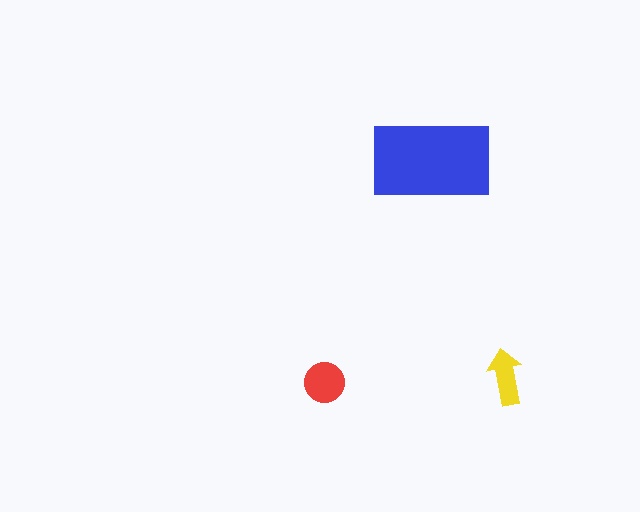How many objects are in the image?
There are 3 objects in the image.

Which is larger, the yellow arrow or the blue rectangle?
The blue rectangle.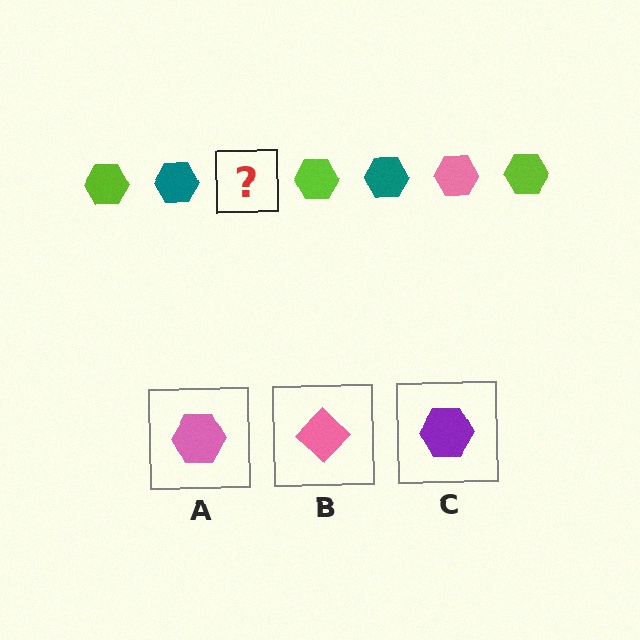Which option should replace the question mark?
Option A.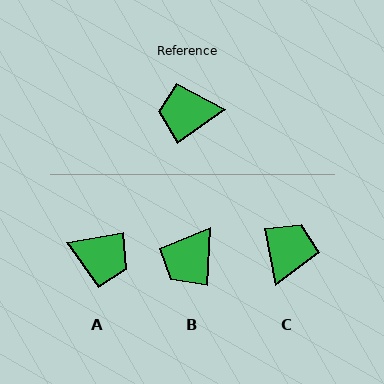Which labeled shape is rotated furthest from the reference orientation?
A, about 154 degrees away.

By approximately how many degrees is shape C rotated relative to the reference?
Approximately 114 degrees clockwise.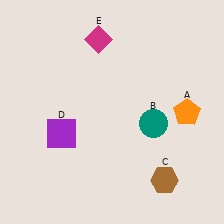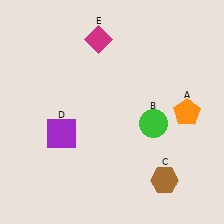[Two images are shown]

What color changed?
The circle (B) changed from teal in Image 1 to green in Image 2.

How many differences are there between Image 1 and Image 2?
There is 1 difference between the two images.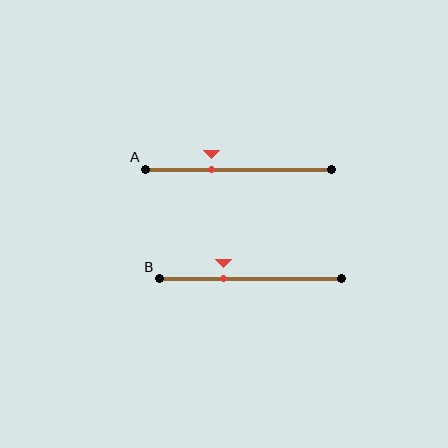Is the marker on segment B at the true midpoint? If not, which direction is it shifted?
No, the marker on segment B is shifted to the left by about 15% of the segment length.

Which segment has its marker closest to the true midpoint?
Segment A has its marker closest to the true midpoint.